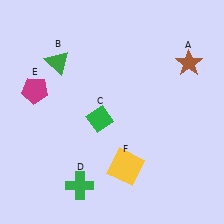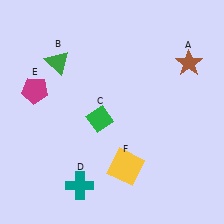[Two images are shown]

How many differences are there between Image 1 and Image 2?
There is 1 difference between the two images.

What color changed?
The cross (D) changed from green in Image 1 to teal in Image 2.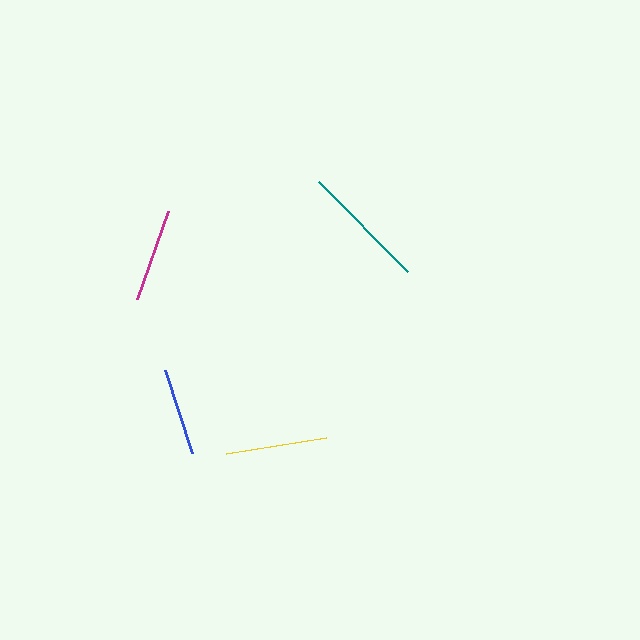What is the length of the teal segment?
The teal segment is approximately 127 pixels long.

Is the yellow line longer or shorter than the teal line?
The teal line is longer than the yellow line.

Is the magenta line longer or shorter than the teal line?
The teal line is longer than the magenta line.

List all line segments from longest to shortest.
From longest to shortest: teal, yellow, magenta, blue.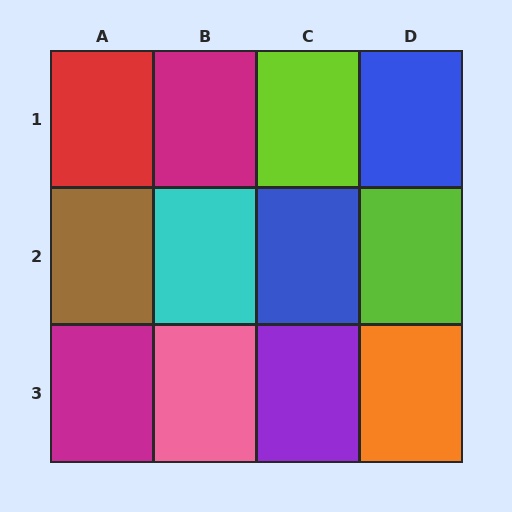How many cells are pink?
1 cell is pink.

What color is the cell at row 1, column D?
Blue.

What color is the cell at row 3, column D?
Orange.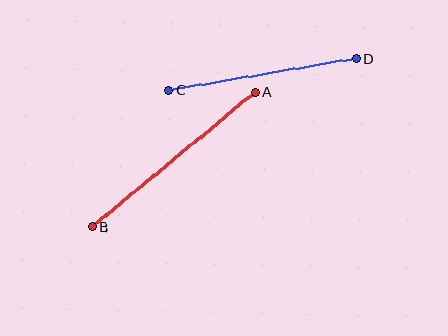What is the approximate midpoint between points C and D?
The midpoint is at approximately (263, 74) pixels.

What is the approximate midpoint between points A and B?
The midpoint is at approximately (173, 159) pixels.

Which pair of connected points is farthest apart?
Points A and B are farthest apart.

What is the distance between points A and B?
The distance is approximately 212 pixels.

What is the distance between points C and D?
The distance is approximately 191 pixels.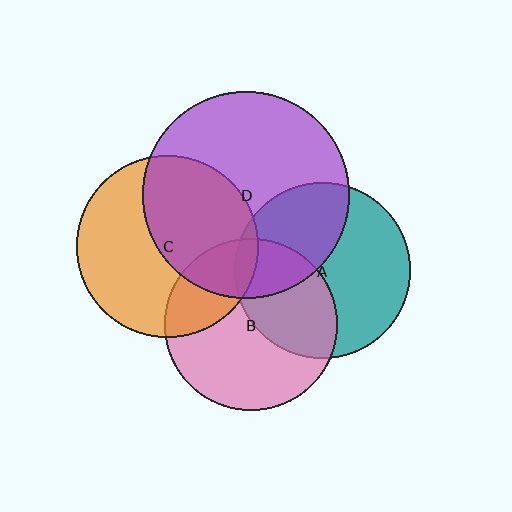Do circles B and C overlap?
Yes.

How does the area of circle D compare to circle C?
Approximately 1.3 times.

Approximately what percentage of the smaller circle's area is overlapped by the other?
Approximately 25%.